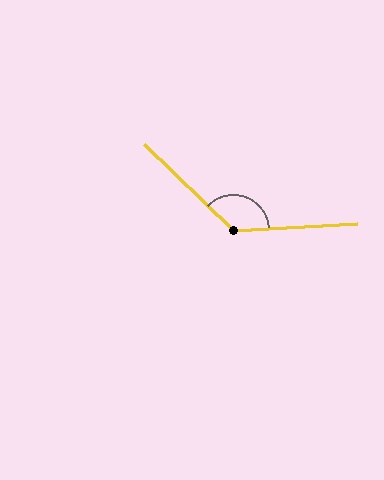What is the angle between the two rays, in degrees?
Approximately 133 degrees.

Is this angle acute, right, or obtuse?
It is obtuse.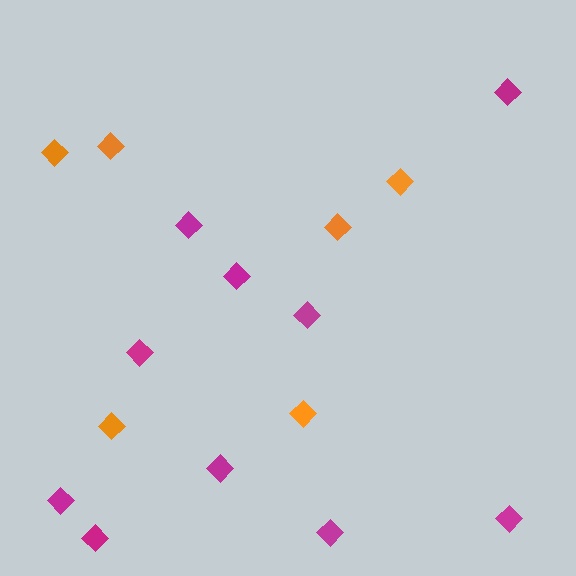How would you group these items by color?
There are 2 groups: one group of orange diamonds (6) and one group of magenta diamonds (10).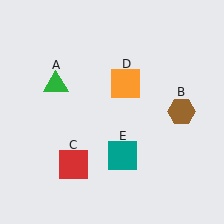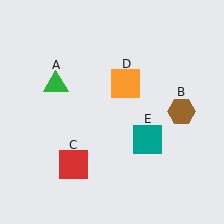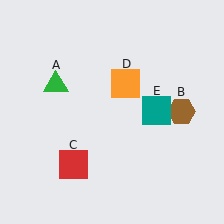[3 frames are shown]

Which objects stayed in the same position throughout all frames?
Green triangle (object A) and brown hexagon (object B) and red square (object C) and orange square (object D) remained stationary.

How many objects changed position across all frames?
1 object changed position: teal square (object E).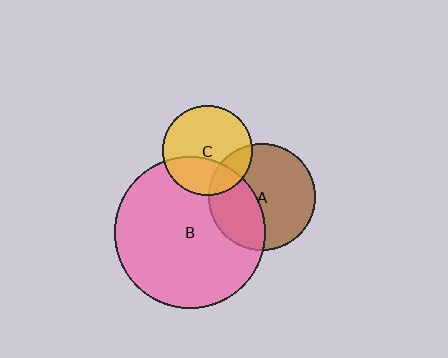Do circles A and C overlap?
Yes.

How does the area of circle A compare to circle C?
Approximately 1.4 times.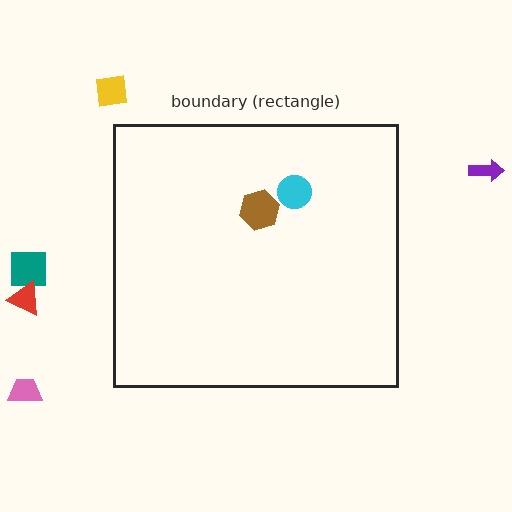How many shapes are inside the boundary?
2 inside, 5 outside.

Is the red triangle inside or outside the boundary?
Outside.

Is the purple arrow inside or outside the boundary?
Outside.